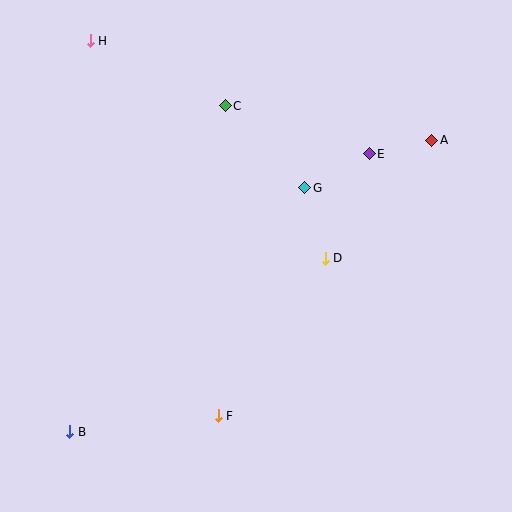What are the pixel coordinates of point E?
Point E is at (369, 154).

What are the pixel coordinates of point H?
Point H is at (90, 41).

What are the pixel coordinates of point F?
Point F is at (218, 416).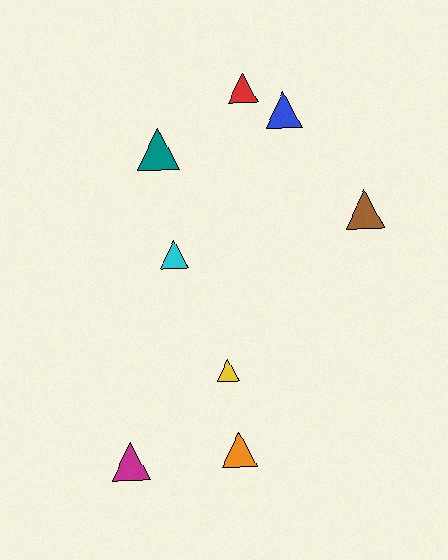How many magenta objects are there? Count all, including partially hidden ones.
There is 1 magenta object.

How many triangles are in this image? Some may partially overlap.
There are 8 triangles.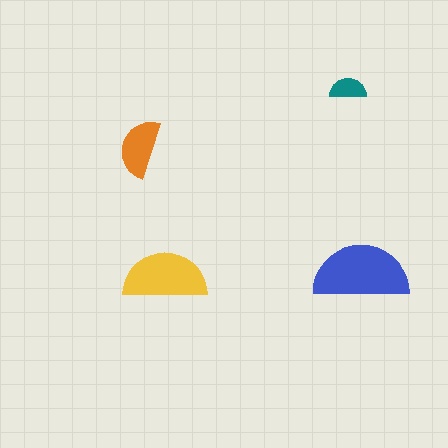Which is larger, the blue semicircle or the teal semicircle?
The blue one.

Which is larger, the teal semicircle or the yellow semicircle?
The yellow one.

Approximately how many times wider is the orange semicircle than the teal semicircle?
About 1.5 times wider.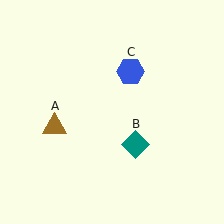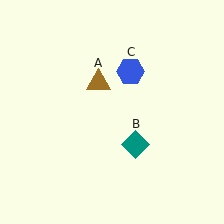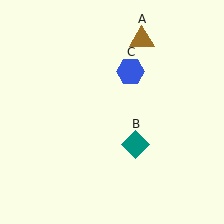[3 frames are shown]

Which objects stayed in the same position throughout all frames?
Teal diamond (object B) and blue hexagon (object C) remained stationary.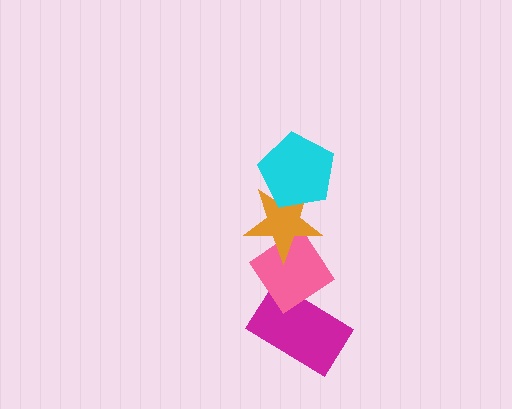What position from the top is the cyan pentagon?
The cyan pentagon is 1st from the top.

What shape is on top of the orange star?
The cyan pentagon is on top of the orange star.